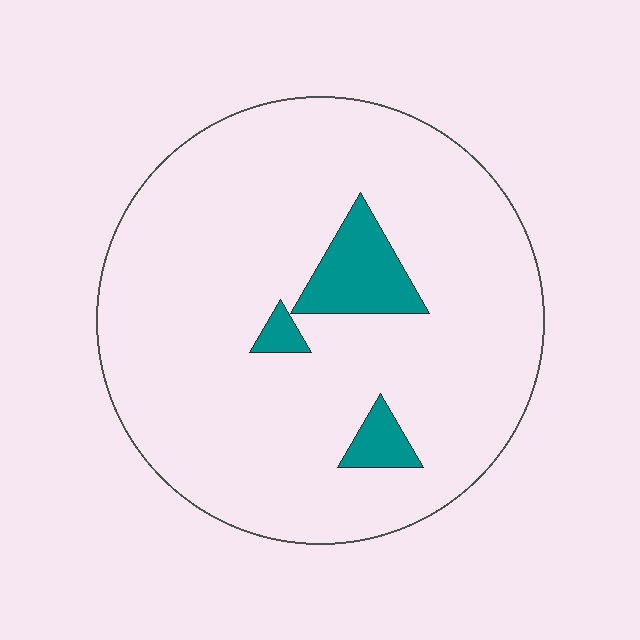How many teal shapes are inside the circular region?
3.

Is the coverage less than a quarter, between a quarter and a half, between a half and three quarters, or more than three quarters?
Less than a quarter.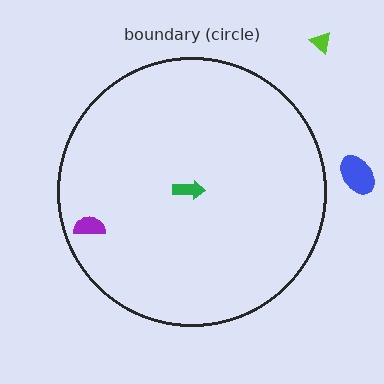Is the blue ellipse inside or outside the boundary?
Outside.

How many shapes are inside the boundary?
2 inside, 2 outside.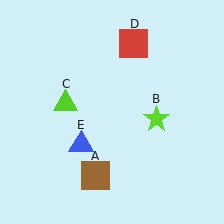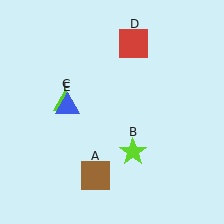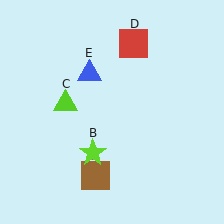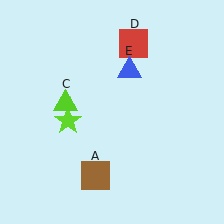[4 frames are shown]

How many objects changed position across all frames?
2 objects changed position: lime star (object B), blue triangle (object E).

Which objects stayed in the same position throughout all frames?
Brown square (object A) and lime triangle (object C) and red square (object D) remained stationary.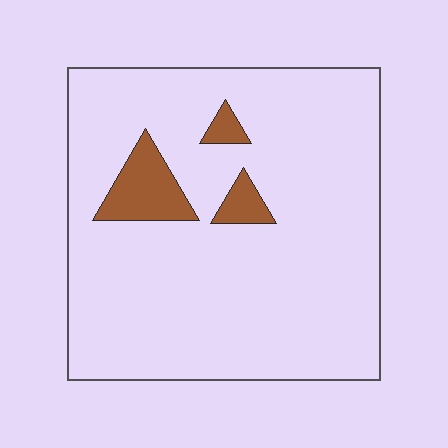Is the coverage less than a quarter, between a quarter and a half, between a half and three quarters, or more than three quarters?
Less than a quarter.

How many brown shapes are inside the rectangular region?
3.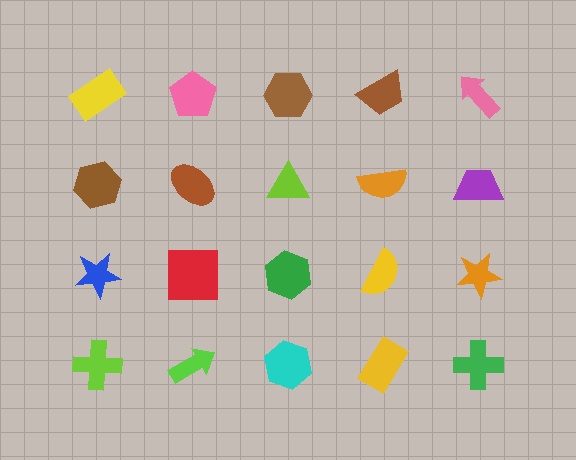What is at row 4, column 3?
A cyan hexagon.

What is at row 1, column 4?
A brown trapezoid.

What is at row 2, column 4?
An orange semicircle.